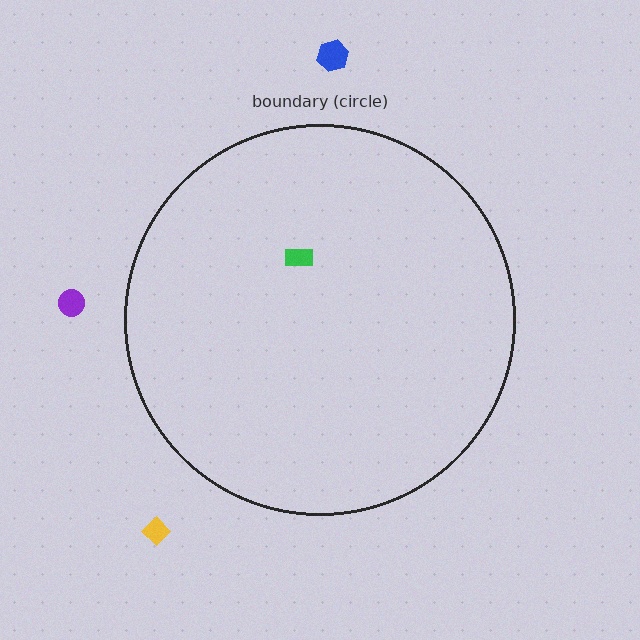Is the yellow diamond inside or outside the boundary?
Outside.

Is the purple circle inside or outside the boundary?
Outside.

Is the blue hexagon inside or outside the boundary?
Outside.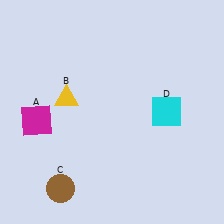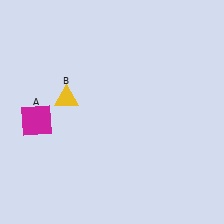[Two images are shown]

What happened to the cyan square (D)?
The cyan square (D) was removed in Image 2. It was in the top-right area of Image 1.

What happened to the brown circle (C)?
The brown circle (C) was removed in Image 2. It was in the bottom-left area of Image 1.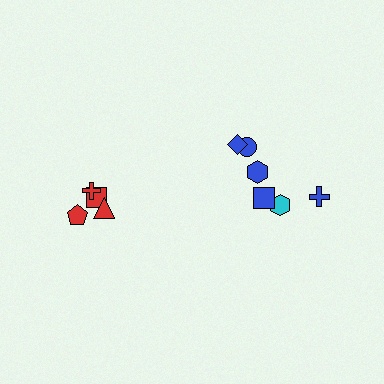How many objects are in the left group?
There are 4 objects.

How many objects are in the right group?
There are 6 objects.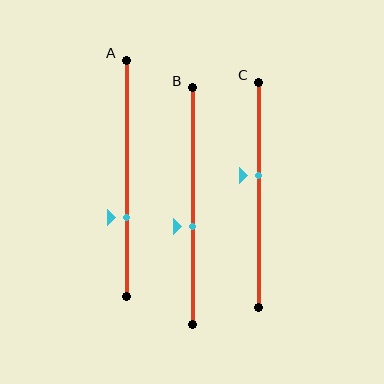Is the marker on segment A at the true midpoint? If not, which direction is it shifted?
No, the marker on segment A is shifted downward by about 17% of the segment length.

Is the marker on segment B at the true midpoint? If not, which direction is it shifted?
No, the marker on segment B is shifted downward by about 9% of the segment length.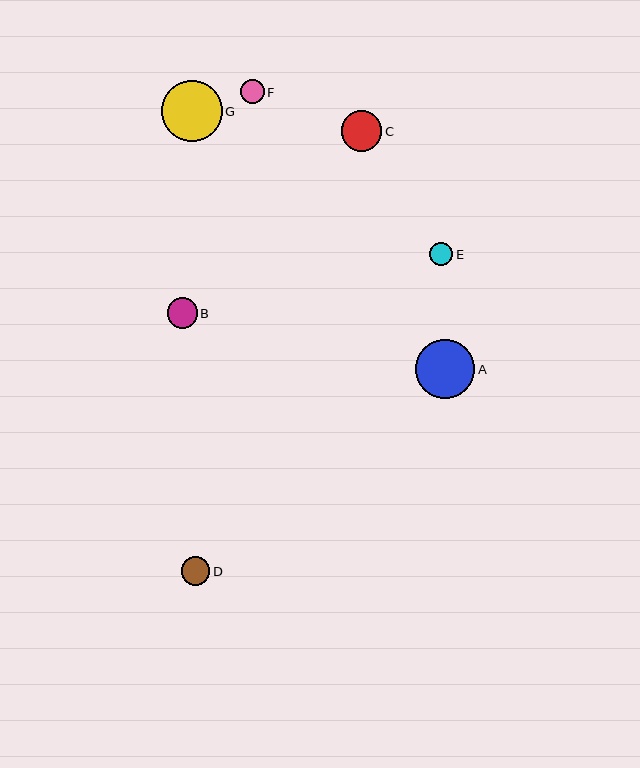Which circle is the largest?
Circle G is the largest with a size of approximately 61 pixels.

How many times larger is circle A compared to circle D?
Circle A is approximately 2.1 times the size of circle D.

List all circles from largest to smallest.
From largest to smallest: G, A, C, B, D, F, E.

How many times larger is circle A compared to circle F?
Circle A is approximately 2.5 times the size of circle F.